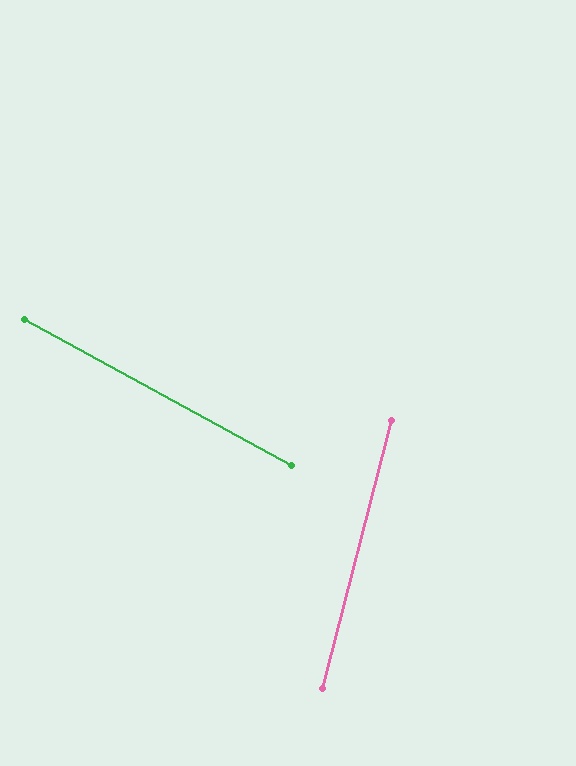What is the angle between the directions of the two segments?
Approximately 76 degrees.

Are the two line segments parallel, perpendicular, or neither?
Neither parallel nor perpendicular — they differ by about 76°.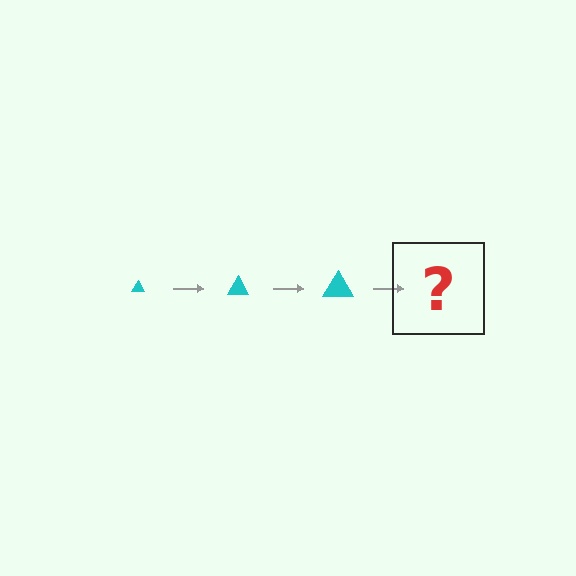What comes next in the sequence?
The next element should be a cyan triangle, larger than the previous one.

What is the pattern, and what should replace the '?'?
The pattern is that the triangle gets progressively larger each step. The '?' should be a cyan triangle, larger than the previous one.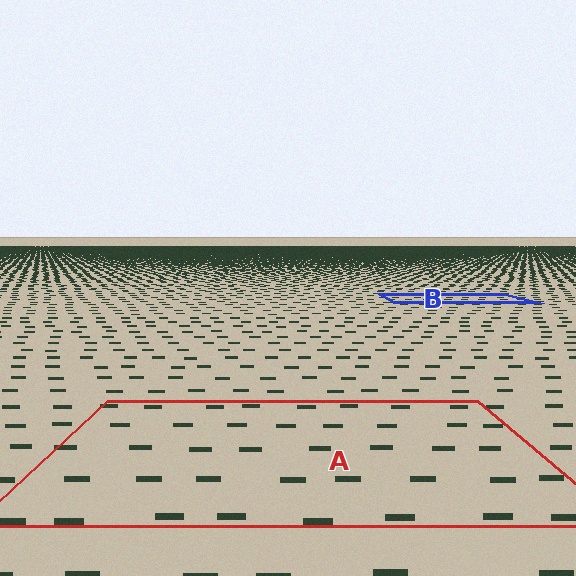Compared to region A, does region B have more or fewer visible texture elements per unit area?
Region B has more texture elements per unit area — they are packed more densely because it is farther away.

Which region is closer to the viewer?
Region A is closer. The texture elements there are larger and more spread out.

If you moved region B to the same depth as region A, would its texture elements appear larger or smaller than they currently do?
They would appear larger. At a closer depth, the same texture elements are projected at a bigger on-screen size.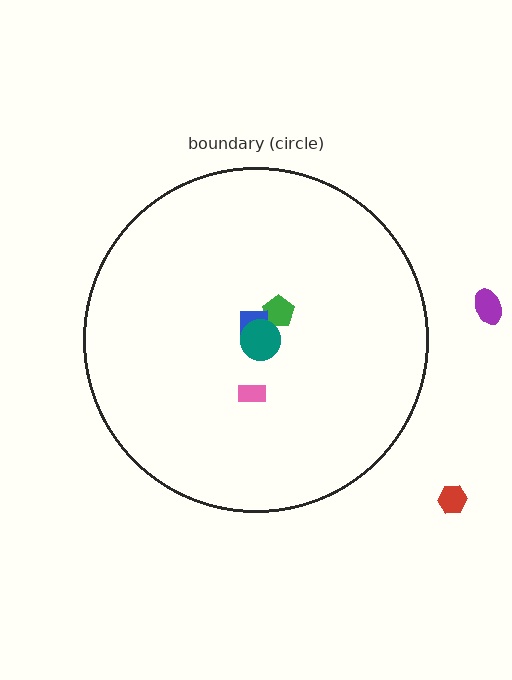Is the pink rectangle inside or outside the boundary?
Inside.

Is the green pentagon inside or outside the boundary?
Inside.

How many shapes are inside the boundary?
4 inside, 2 outside.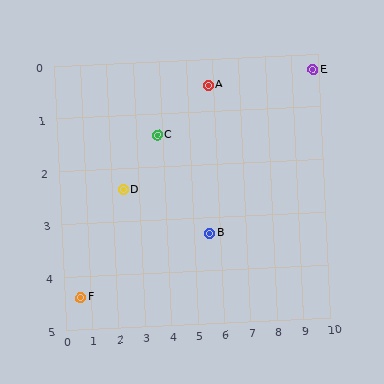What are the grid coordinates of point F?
Point F is at approximately (0.6, 4.4).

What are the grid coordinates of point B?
Point B is at approximately (5.6, 3.3).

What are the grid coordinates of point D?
Point D is at approximately (2.4, 2.4).